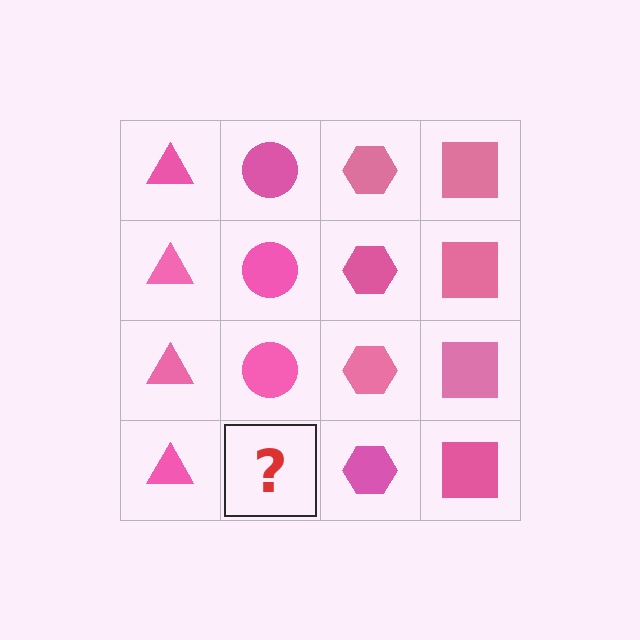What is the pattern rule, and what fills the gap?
The rule is that each column has a consistent shape. The gap should be filled with a pink circle.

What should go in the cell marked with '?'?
The missing cell should contain a pink circle.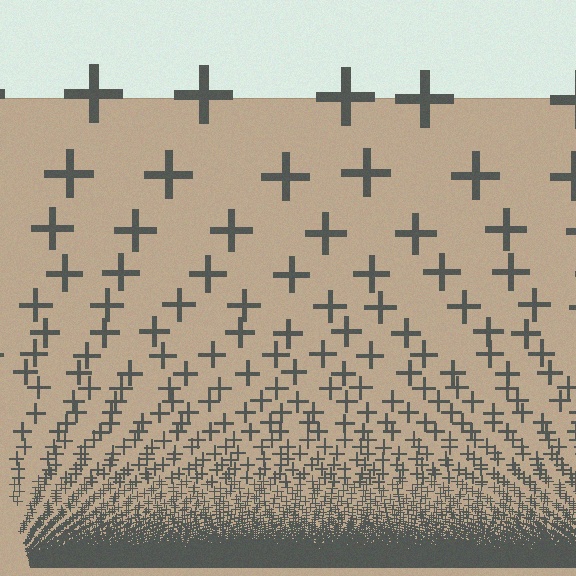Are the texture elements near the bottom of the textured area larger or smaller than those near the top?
Smaller. The gradient is inverted — elements near the bottom are smaller and denser.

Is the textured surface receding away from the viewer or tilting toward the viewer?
The surface appears to tilt toward the viewer. Texture elements get larger and sparser toward the top.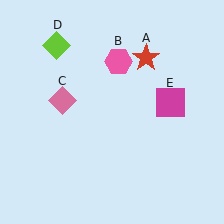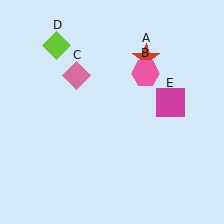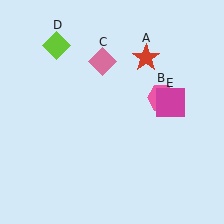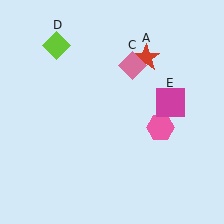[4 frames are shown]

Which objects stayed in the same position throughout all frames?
Red star (object A) and lime diamond (object D) and magenta square (object E) remained stationary.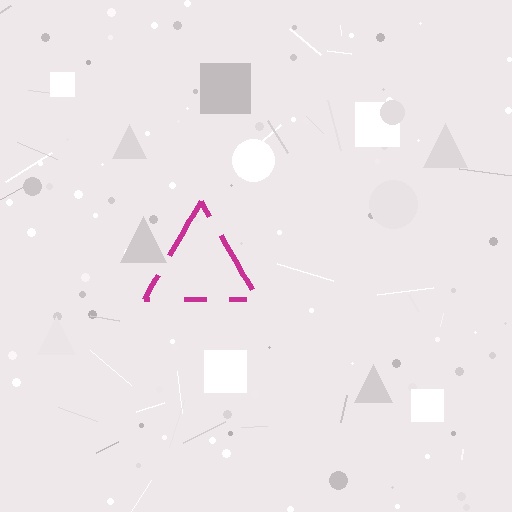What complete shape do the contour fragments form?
The contour fragments form a triangle.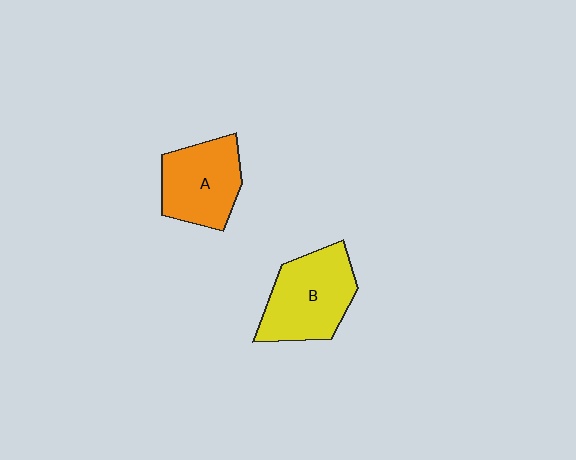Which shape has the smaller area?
Shape A (orange).